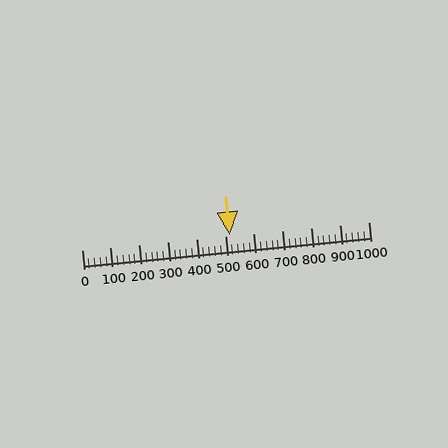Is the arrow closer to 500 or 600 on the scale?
The arrow is closer to 500.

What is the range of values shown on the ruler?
The ruler shows values from 0 to 1000.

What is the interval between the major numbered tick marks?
The major tick marks are spaced 100 units apart.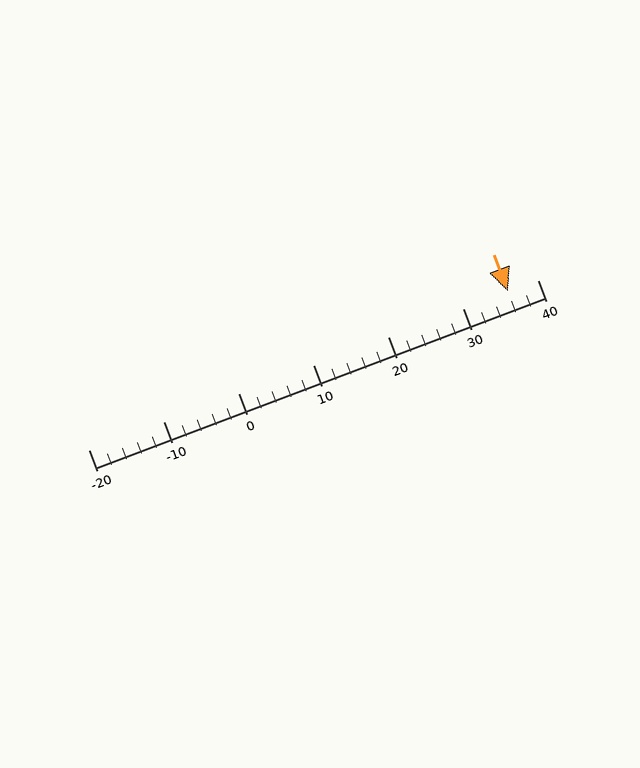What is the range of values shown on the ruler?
The ruler shows values from -20 to 40.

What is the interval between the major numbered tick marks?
The major tick marks are spaced 10 units apart.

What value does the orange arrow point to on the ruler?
The orange arrow points to approximately 36.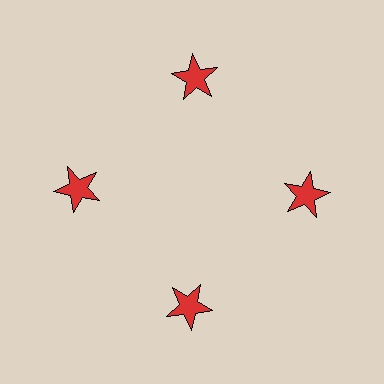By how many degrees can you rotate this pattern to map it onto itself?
The pattern maps onto itself every 90 degrees of rotation.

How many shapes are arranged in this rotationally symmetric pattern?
There are 4 shapes, arranged in 4 groups of 1.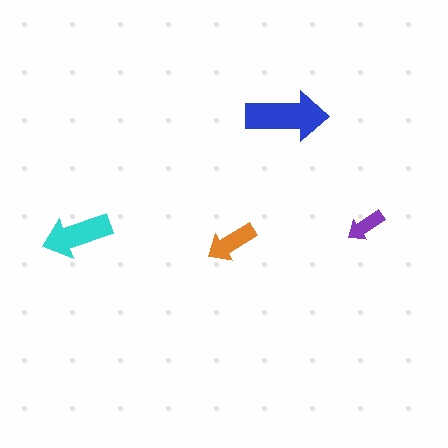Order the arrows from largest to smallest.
the blue one, the cyan one, the orange one, the purple one.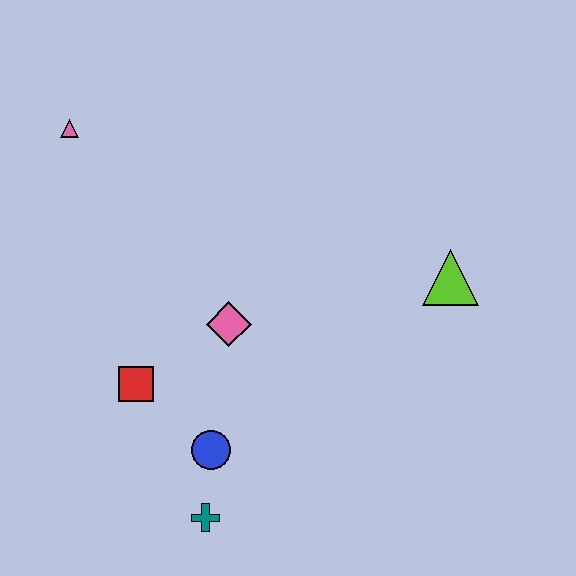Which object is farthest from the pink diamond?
The pink triangle is farthest from the pink diamond.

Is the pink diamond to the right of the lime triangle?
No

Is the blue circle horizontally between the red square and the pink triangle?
No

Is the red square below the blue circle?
No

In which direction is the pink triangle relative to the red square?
The pink triangle is above the red square.